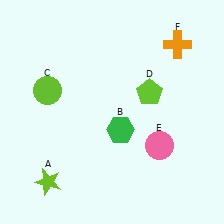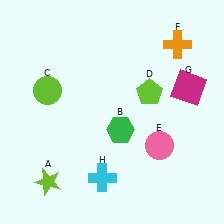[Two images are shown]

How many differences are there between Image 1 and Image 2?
There are 2 differences between the two images.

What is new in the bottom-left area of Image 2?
A cyan cross (H) was added in the bottom-left area of Image 2.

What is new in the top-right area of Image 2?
A magenta square (G) was added in the top-right area of Image 2.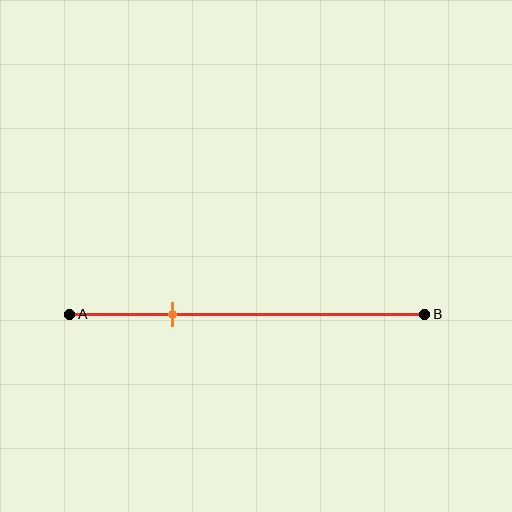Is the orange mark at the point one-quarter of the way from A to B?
No, the mark is at about 30% from A, not at the 25% one-quarter point.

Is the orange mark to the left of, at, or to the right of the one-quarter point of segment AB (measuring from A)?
The orange mark is to the right of the one-quarter point of segment AB.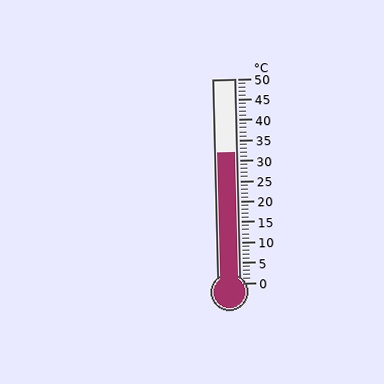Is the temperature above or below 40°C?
The temperature is below 40°C.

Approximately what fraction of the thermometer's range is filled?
The thermometer is filled to approximately 65% of its range.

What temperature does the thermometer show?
The thermometer shows approximately 32°C.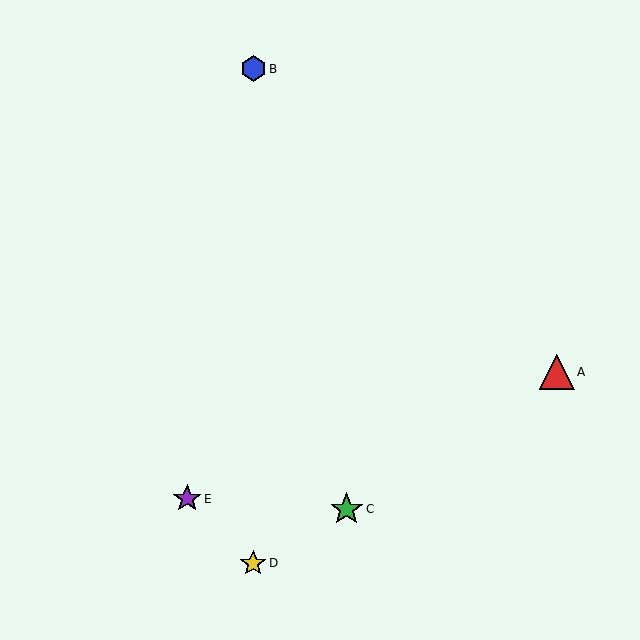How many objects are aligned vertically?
2 objects (B, D) are aligned vertically.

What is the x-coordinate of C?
Object C is at x≈347.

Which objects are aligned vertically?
Objects B, D are aligned vertically.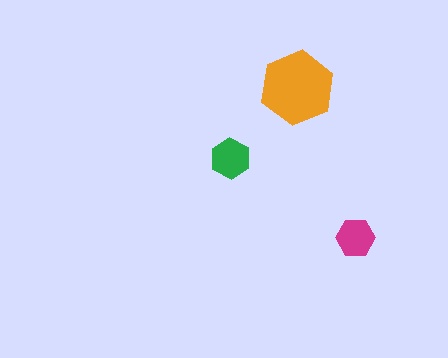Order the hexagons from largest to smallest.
the orange one, the green one, the magenta one.